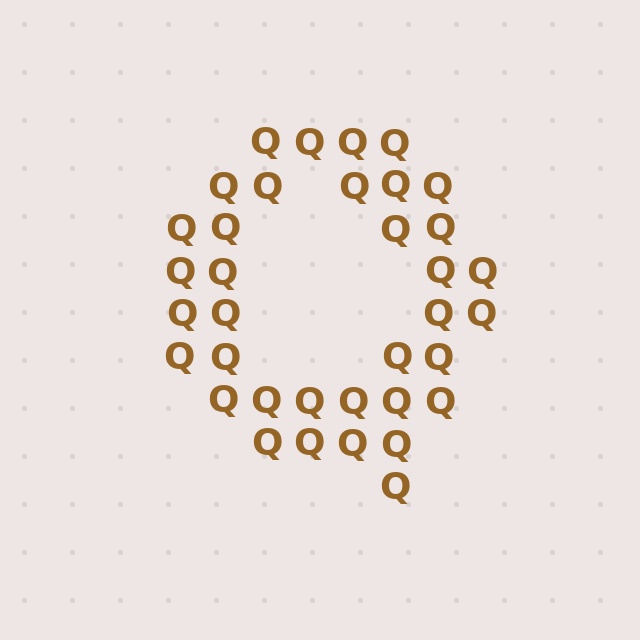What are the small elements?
The small elements are letter Q's.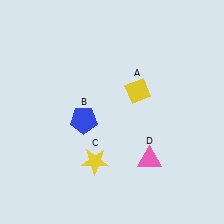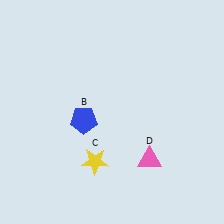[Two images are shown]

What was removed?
The yellow diamond (A) was removed in Image 2.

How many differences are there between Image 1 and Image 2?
There is 1 difference between the two images.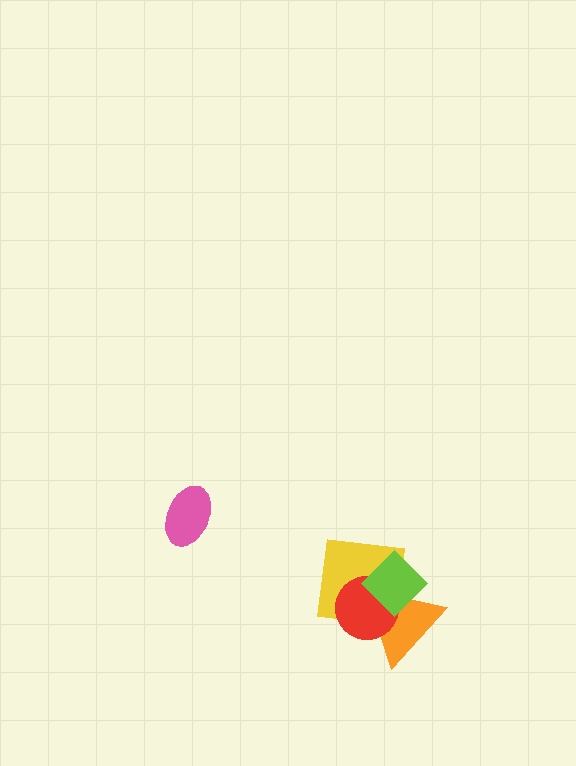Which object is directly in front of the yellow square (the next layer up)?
The orange triangle is directly in front of the yellow square.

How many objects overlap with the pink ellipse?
0 objects overlap with the pink ellipse.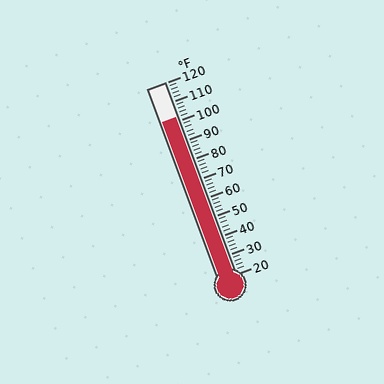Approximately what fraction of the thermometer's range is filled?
The thermometer is filled to approximately 80% of its range.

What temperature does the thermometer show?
The thermometer shows approximately 102°F.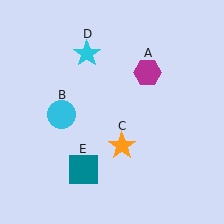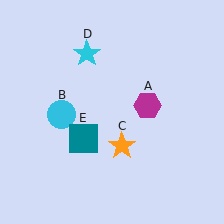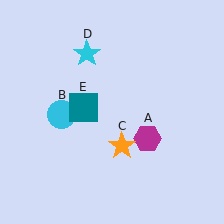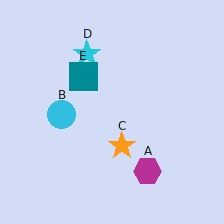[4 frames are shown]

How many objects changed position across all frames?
2 objects changed position: magenta hexagon (object A), teal square (object E).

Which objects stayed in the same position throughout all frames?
Cyan circle (object B) and orange star (object C) and cyan star (object D) remained stationary.